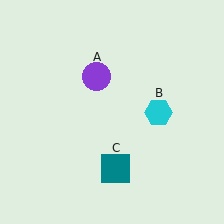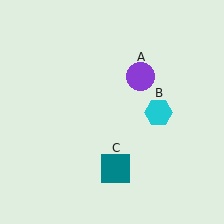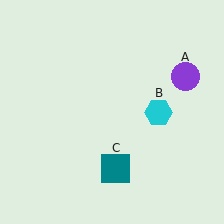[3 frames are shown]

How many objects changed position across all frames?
1 object changed position: purple circle (object A).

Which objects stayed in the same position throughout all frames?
Cyan hexagon (object B) and teal square (object C) remained stationary.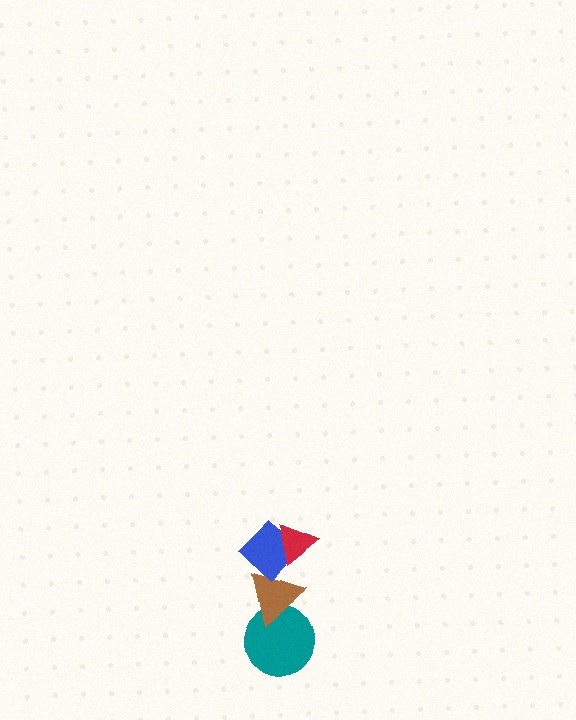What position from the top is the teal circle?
The teal circle is 4th from the top.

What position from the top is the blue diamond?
The blue diamond is 2nd from the top.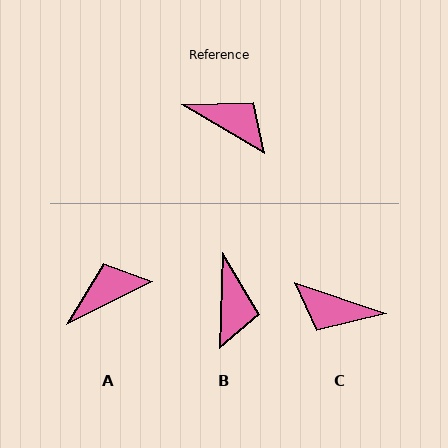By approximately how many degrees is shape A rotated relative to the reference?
Approximately 57 degrees counter-clockwise.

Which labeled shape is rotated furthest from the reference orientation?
C, about 168 degrees away.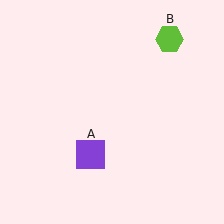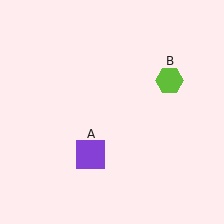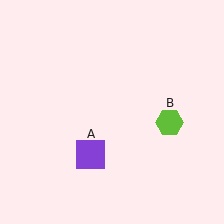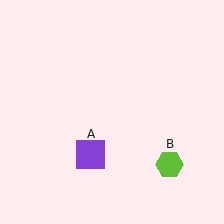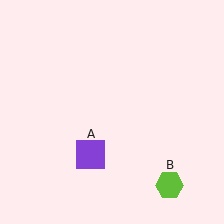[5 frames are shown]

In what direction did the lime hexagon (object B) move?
The lime hexagon (object B) moved down.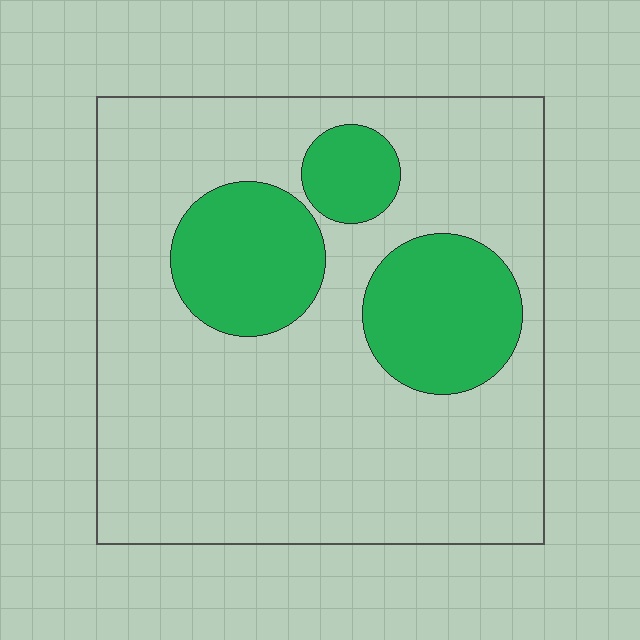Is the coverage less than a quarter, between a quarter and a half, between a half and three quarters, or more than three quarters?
Less than a quarter.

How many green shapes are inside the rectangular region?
3.